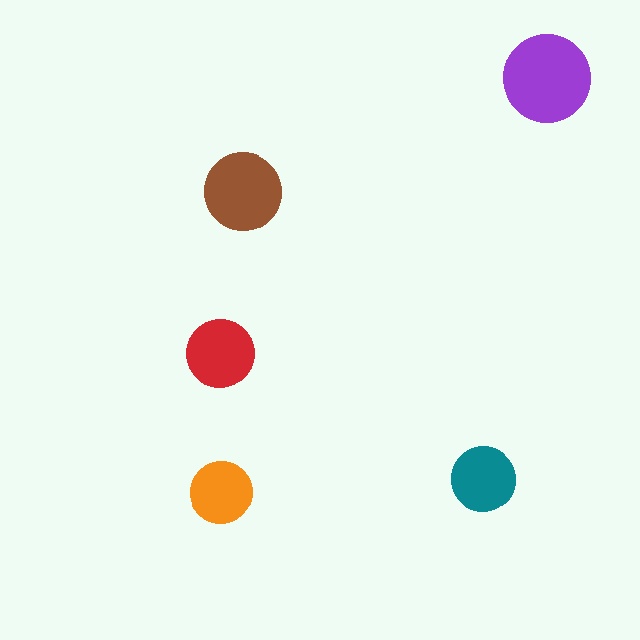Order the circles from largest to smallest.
the purple one, the brown one, the red one, the teal one, the orange one.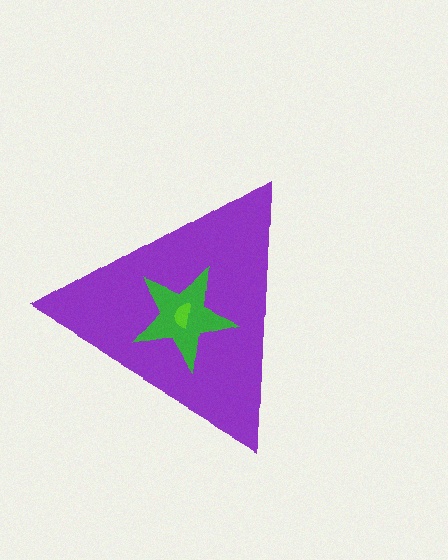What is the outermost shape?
The purple triangle.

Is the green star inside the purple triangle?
Yes.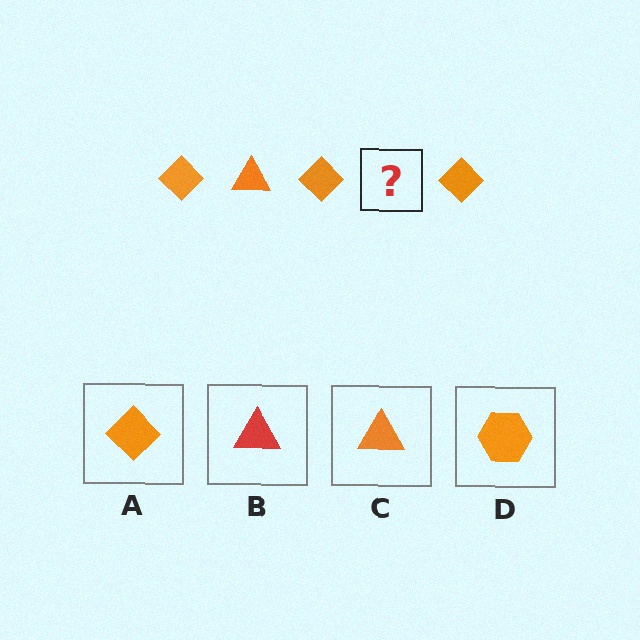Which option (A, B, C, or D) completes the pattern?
C.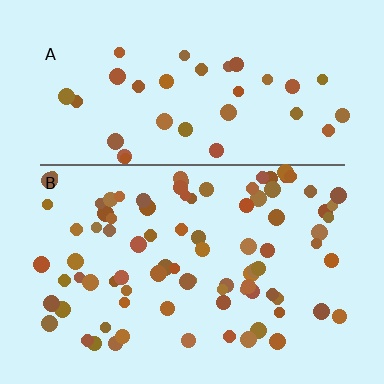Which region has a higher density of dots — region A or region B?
B (the bottom).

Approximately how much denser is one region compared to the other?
Approximately 2.5× — region B over region A.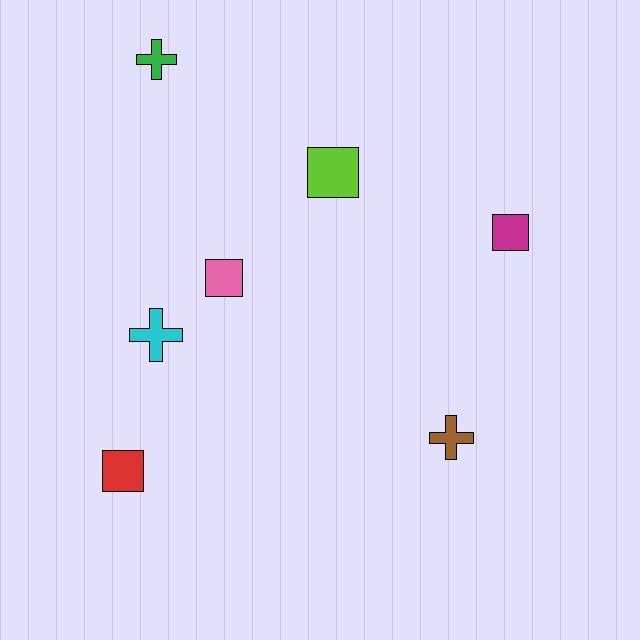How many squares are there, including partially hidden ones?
There are 4 squares.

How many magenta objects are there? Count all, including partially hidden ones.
There is 1 magenta object.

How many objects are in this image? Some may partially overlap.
There are 7 objects.